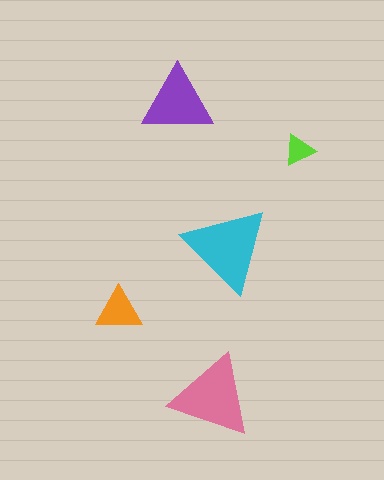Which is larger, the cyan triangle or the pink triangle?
The cyan one.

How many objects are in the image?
There are 5 objects in the image.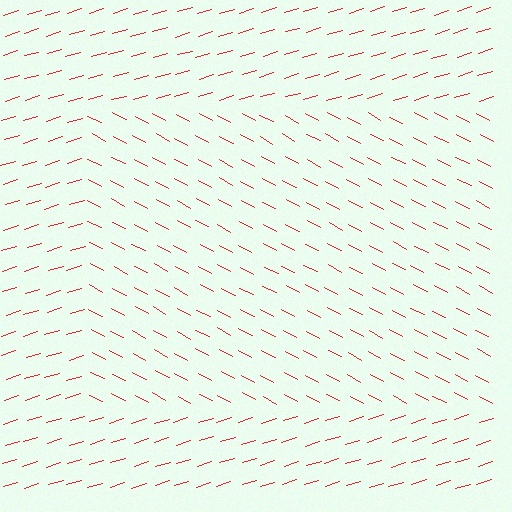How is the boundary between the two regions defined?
The boundary is defined purely by a change in line orientation (approximately 45 degrees difference). All lines are the same color and thickness.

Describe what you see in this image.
The image is filled with small red line segments. A rectangle region in the image has lines oriented differently from the surrounding lines, creating a visible texture boundary.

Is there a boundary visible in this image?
Yes, there is a texture boundary formed by a change in line orientation.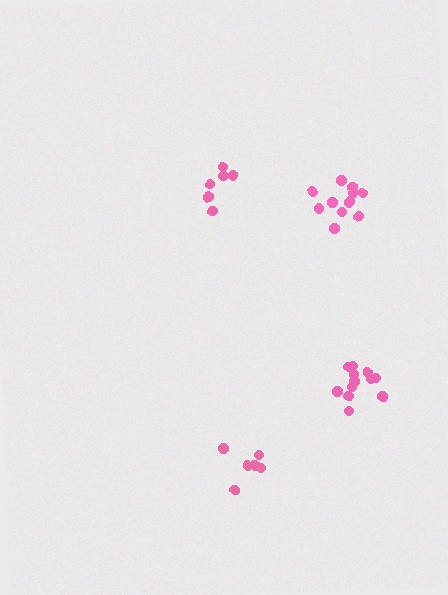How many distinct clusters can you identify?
There are 4 distinct clusters.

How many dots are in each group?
Group 1: 6 dots, Group 2: 12 dots, Group 3: 6 dots, Group 4: 12 dots (36 total).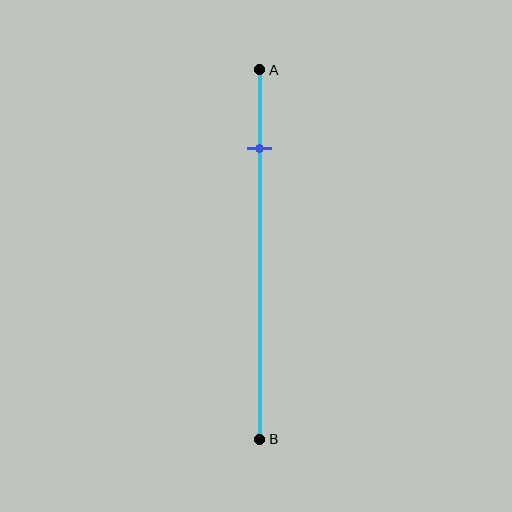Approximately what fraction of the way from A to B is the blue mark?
The blue mark is approximately 20% of the way from A to B.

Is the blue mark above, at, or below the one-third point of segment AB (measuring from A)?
The blue mark is above the one-third point of segment AB.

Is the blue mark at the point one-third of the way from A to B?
No, the mark is at about 20% from A, not at the 33% one-third point.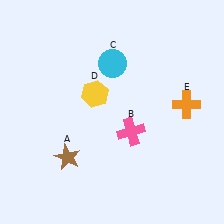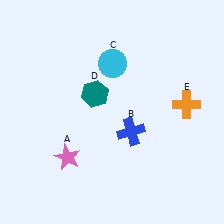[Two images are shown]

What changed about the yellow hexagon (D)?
In Image 1, D is yellow. In Image 2, it changed to teal.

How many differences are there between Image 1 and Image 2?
There are 3 differences between the two images.